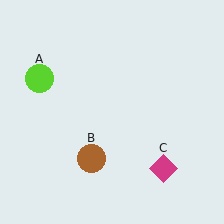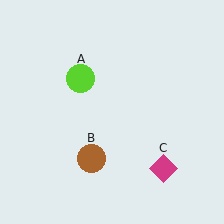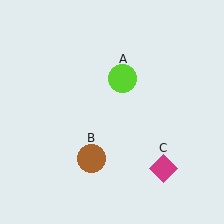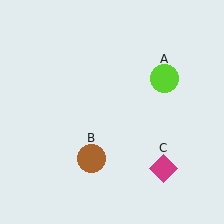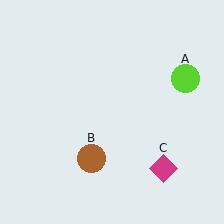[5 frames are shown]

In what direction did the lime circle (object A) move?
The lime circle (object A) moved right.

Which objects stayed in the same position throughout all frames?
Brown circle (object B) and magenta diamond (object C) remained stationary.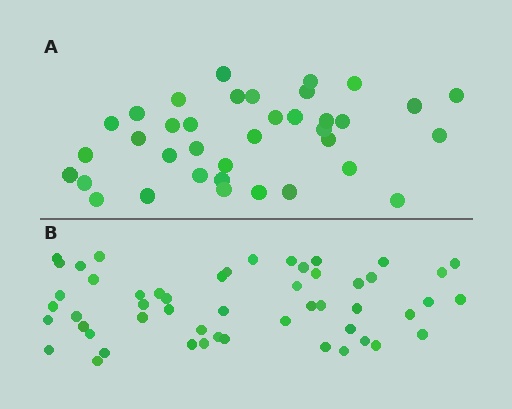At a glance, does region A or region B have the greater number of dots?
Region B (the bottom region) has more dots.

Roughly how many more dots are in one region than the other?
Region B has approximately 15 more dots than region A.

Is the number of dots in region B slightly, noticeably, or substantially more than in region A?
Region B has noticeably more, but not dramatically so. The ratio is roughly 1.4 to 1.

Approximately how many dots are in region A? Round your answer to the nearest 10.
About 40 dots. (The exact count is 37, which rounds to 40.)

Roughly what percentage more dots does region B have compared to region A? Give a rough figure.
About 40% more.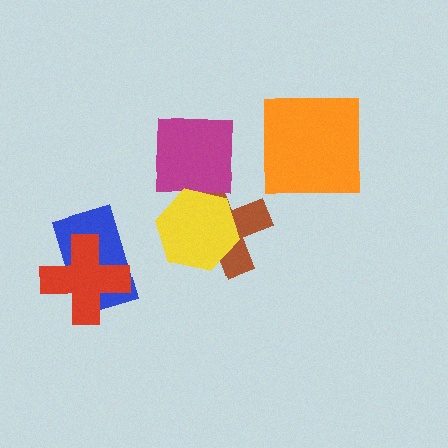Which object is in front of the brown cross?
The yellow hexagon is in front of the brown cross.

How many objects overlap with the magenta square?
0 objects overlap with the magenta square.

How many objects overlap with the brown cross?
1 object overlaps with the brown cross.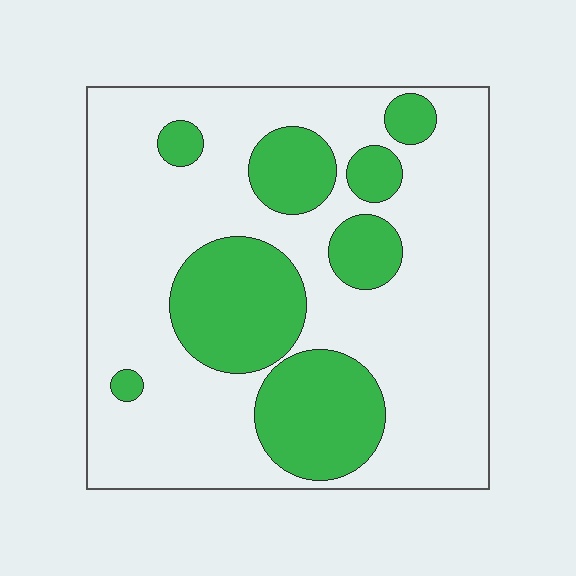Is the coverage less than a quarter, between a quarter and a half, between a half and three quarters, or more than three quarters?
Between a quarter and a half.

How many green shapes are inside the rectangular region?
8.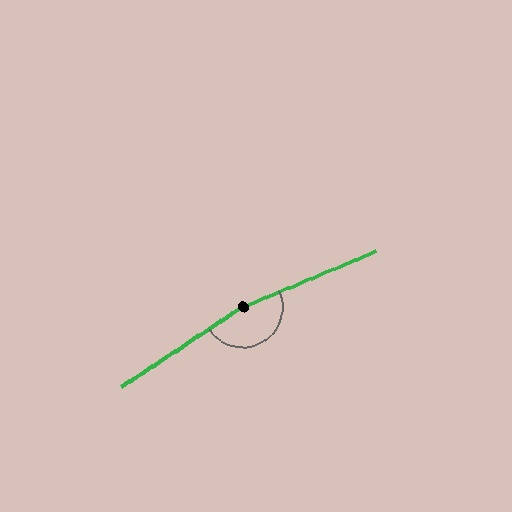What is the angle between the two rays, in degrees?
Approximately 169 degrees.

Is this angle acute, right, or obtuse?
It is obtuse.